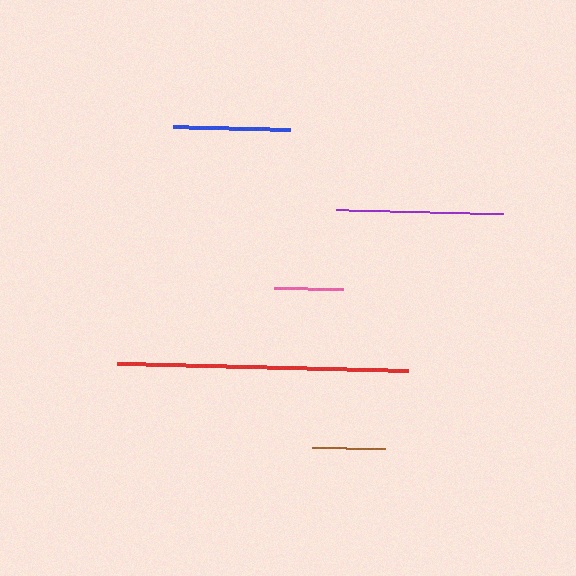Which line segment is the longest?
The red line is the longest at approximately 291 pixels.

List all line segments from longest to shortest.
From longest to shortest: red, purple, blue, brown, pink.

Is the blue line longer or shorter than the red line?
The red line is longer than the blue line.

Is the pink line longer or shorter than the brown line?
The brown line is longer than the pink line.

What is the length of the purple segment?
The purple segment is approximately 167 pixels long.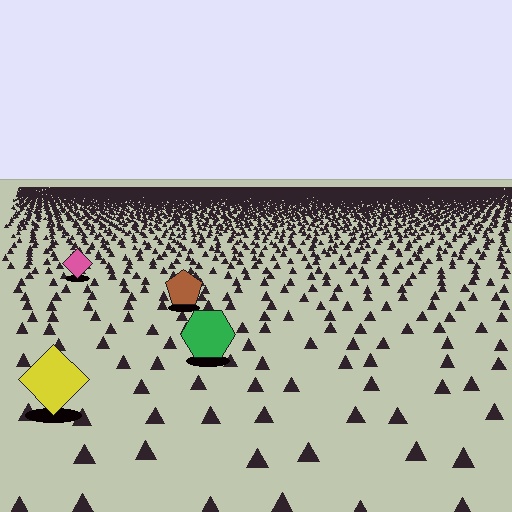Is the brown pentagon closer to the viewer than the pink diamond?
Yes. The brown pentagon is closer — you can tell from the texture gradient: the ground texture is coarser near it.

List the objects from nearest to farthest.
From nearest to farthest: the yellow diamond, the green hexagon, the brown pentagon, the pink diamond.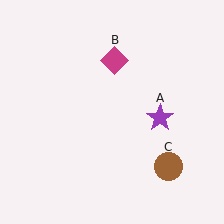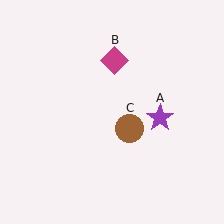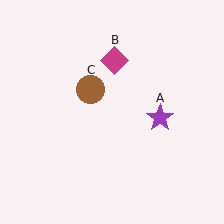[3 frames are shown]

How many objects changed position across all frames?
1 object changed position: brown circle (object C).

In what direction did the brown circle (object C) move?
The brown circle (object C) moved up and to the left.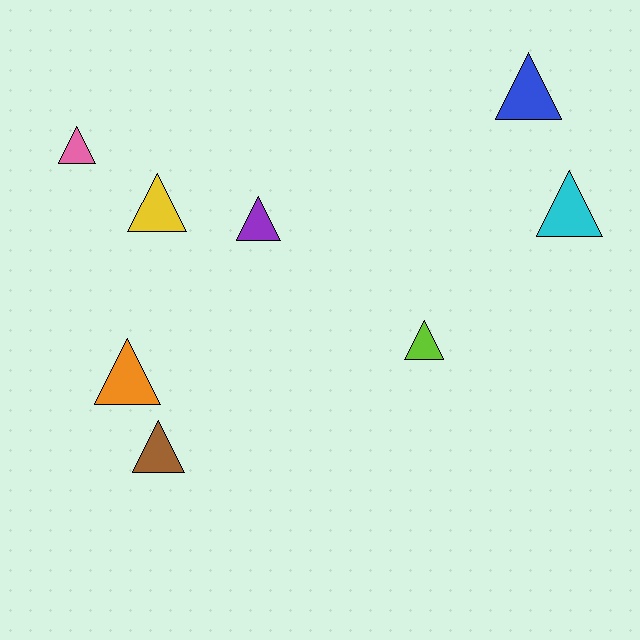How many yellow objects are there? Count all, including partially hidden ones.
There is 1 yellow object.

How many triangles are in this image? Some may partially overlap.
There are 8 triangles.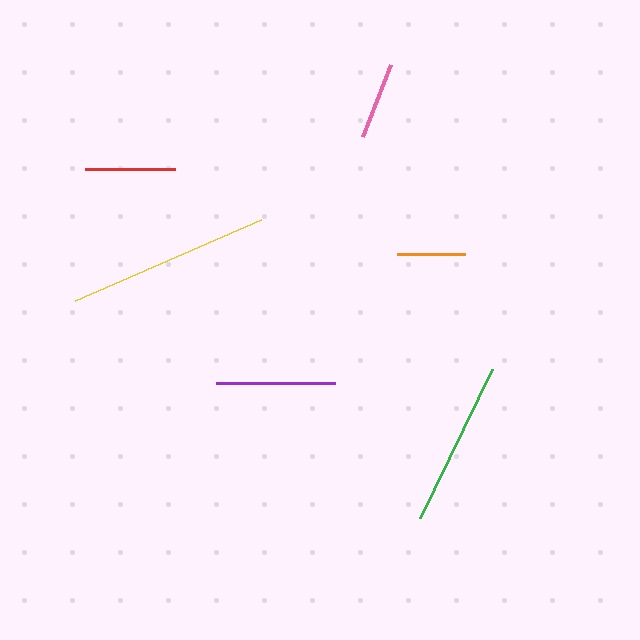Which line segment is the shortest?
The orange line is the shortest at approximately 67 pixels.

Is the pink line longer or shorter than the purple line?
The purple line is longer than the pink line.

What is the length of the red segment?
The red segment is approximately 91 pixels long.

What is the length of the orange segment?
The orange segment is approximately 67 pixels long.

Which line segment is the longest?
The yellow line is the longest at approximately 202 pixels.